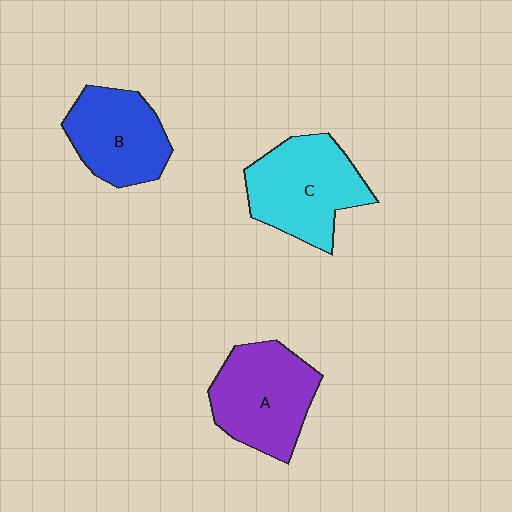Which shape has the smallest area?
Shape B (blue).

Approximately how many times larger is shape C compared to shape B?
Approximately 1.2 times.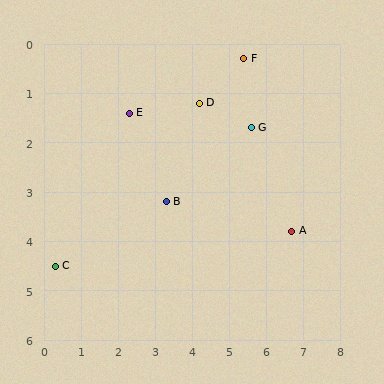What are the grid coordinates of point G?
Point G is at approximately (5.6, 1.7).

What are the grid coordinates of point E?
Point E is at approximately (2.3, 1.4).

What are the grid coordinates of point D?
Point D is at approximately (4.2, 1.2).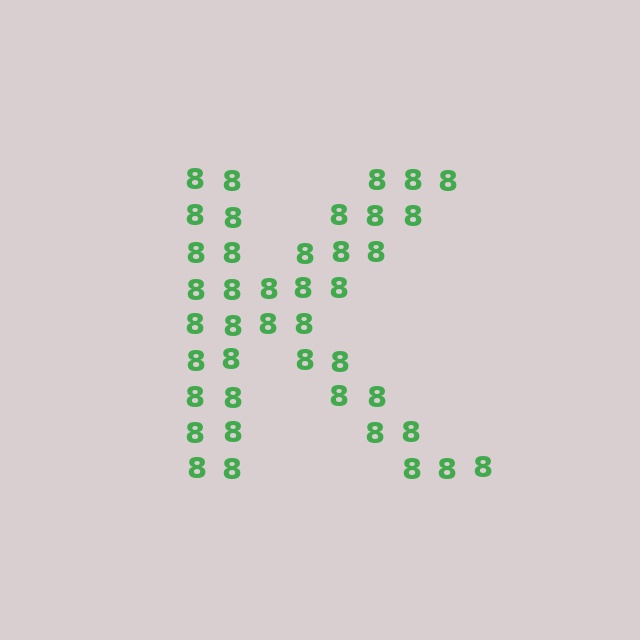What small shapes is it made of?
It is made of small digit 8's.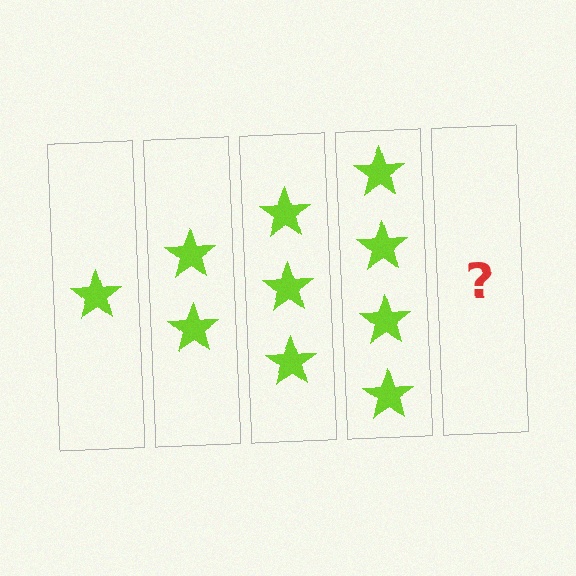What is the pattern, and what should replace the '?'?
The pattern is that each step adds one more star. The '?' should be 5 stars.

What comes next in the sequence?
The next element should be 5 stars.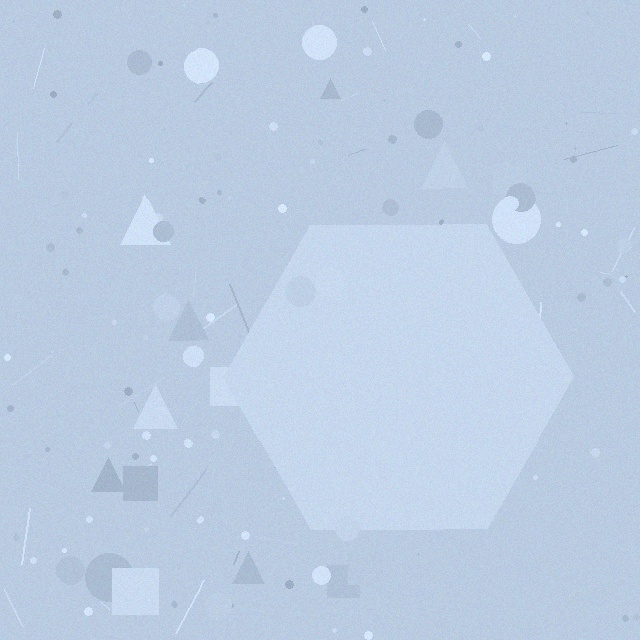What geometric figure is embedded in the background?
A hexagon is embedded in the background.